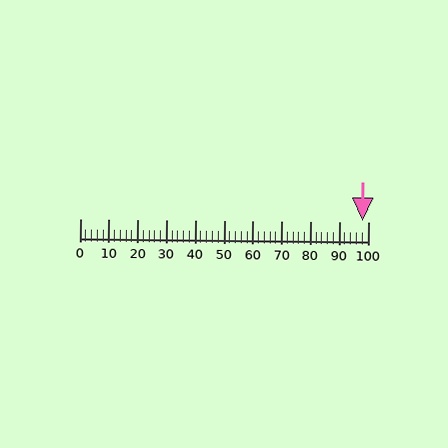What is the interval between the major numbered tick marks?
The major tick marks are spaced 10 units apart.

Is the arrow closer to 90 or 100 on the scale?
The arrow is closer to 100.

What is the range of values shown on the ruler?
The ruler shows values from 0 to 100.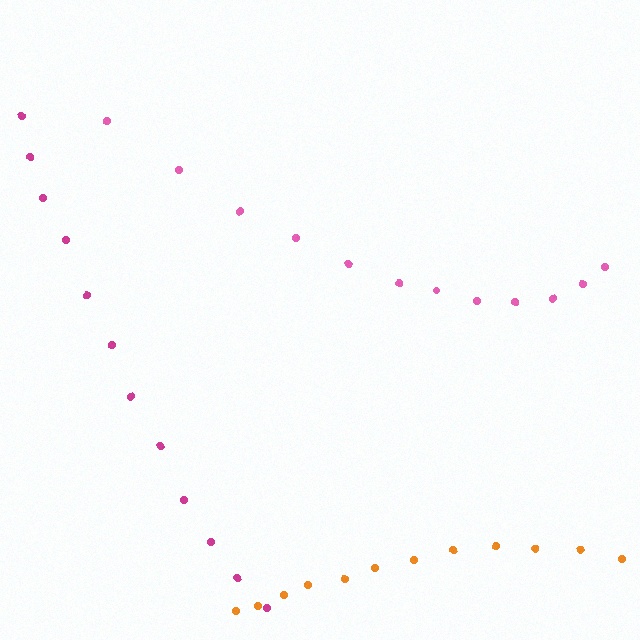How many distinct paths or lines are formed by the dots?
There are 3 distinct paths.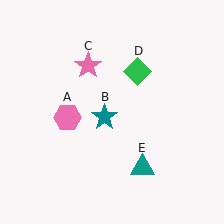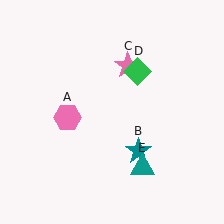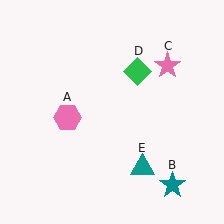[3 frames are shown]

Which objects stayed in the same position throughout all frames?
Pink hexagon (object A) and green diamond (object D) and teal triangle (object E) remained stationary.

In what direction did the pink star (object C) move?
The pink star (object C) moved right.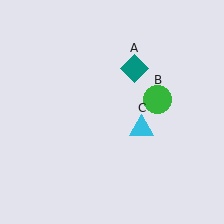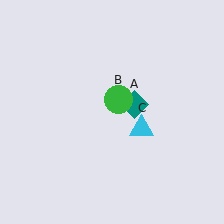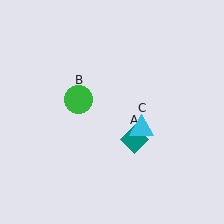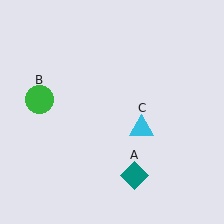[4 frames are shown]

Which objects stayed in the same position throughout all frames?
Cyan triangle (object C) remained stationary.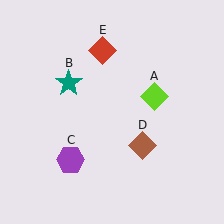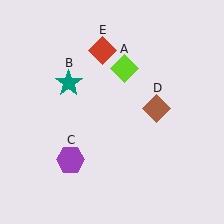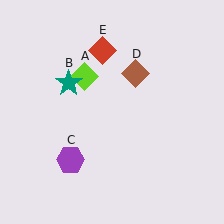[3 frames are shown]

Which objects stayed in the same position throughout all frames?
Teal star (object B) and purple hexagon (object C) and red diamond (object E) remained stationary.